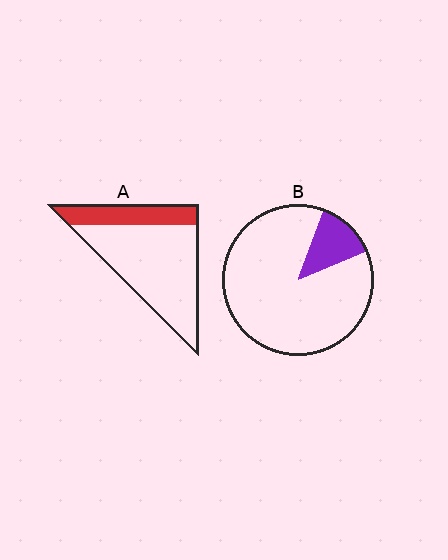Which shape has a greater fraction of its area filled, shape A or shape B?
Shape A.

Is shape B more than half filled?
No.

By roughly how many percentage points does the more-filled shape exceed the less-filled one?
By roughly 10 percentage points (A over B).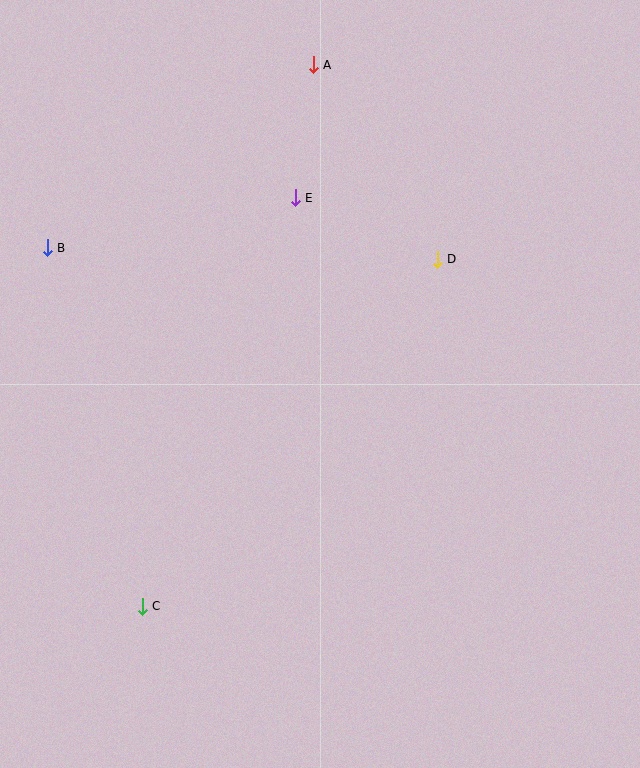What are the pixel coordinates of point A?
Point A is at (313, 65).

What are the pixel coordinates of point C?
Point C is at (142, 606).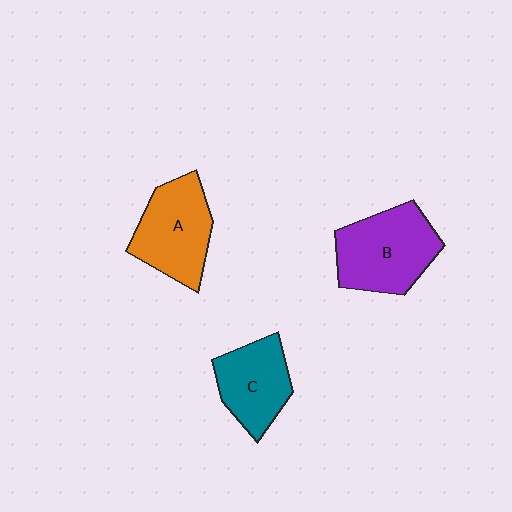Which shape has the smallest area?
Shape C (teal).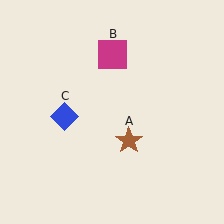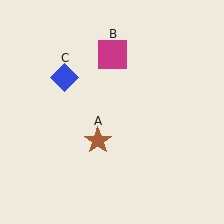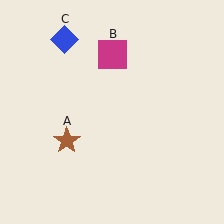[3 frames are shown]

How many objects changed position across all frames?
2 objects changed position: brown star (object A), blue diamond (object C).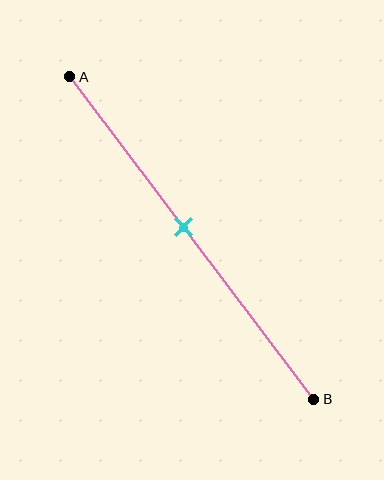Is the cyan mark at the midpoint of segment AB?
No, the mark is at about 45% from A, not at the 50% midpoint.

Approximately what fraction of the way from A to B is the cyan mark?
The cyan mark is approximately 45% of the way from A to B.